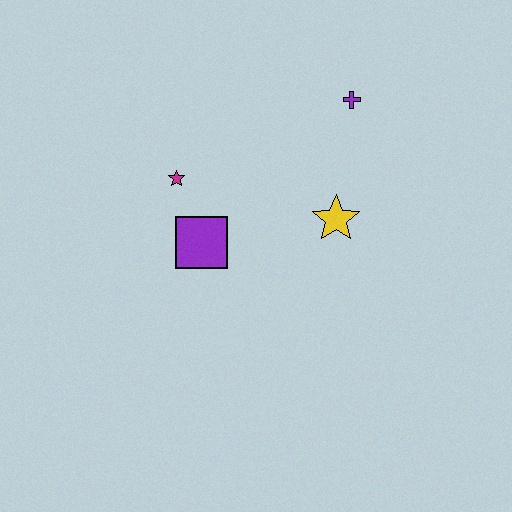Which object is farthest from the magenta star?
The purple cross is farthest from the magenta star.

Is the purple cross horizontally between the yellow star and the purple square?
No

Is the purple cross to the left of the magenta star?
No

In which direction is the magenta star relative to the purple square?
The magenta star is above the purple square.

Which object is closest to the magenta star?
The purple square is closest to the magenta star.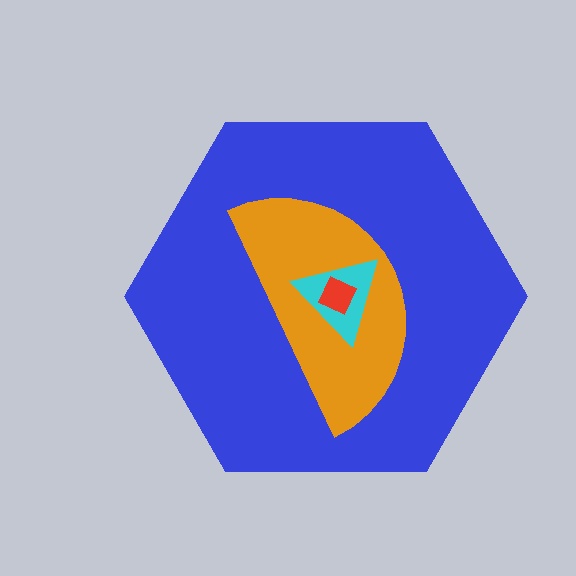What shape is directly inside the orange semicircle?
The cyan triangle.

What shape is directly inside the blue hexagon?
The orange semicircle.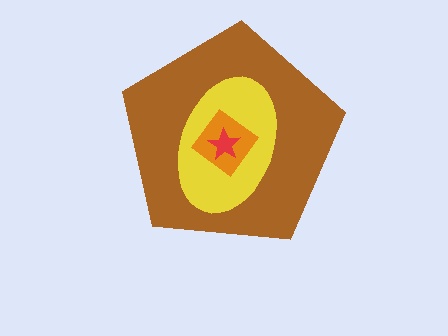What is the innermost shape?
The red star.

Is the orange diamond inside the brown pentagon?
Yes.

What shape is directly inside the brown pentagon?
The yellow ellipse.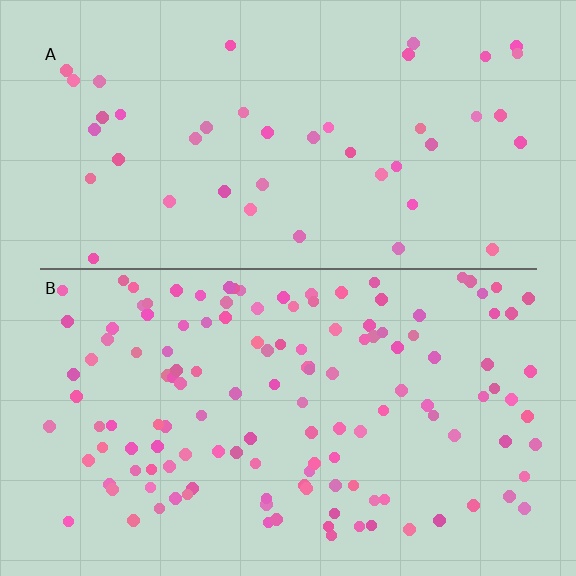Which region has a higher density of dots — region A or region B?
B (the bottom).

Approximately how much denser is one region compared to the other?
Approximately 3.0× — region B over region A.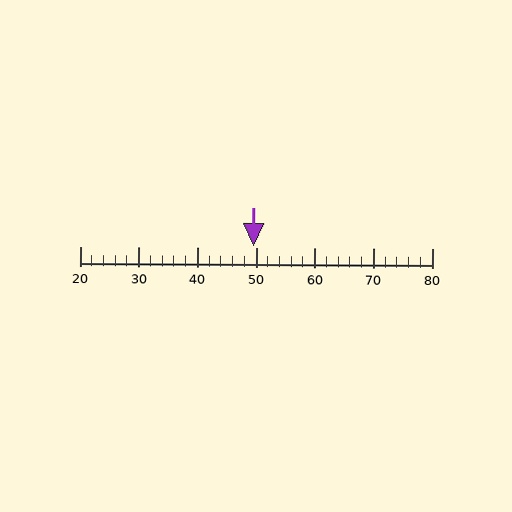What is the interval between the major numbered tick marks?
The major tick marks are spaced 10 units apart.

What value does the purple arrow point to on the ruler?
The purple arrow points to approximately 50.